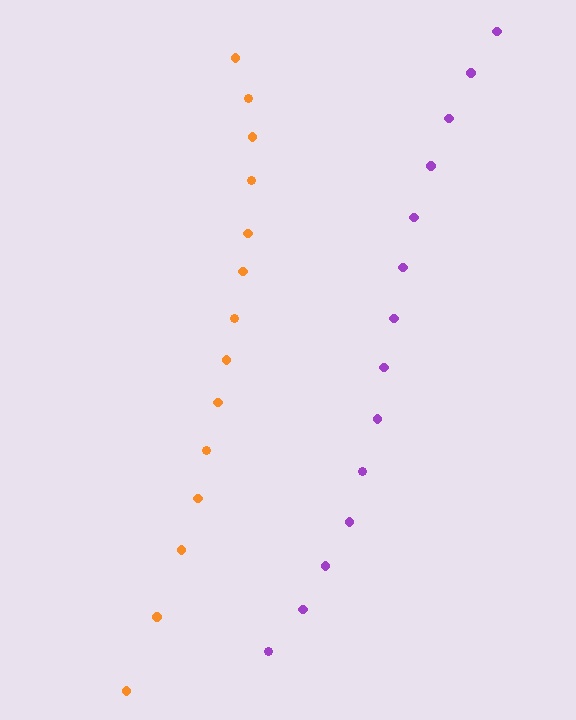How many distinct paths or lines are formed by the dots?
There are 2 distinct paths.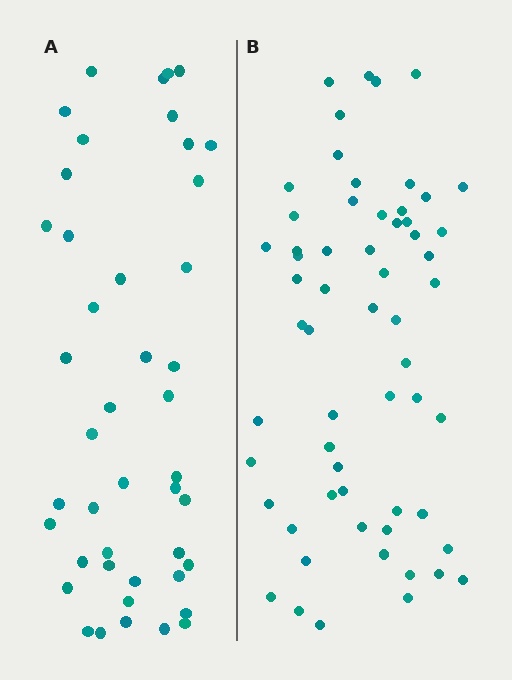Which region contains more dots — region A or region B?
Region B (the right region) has more dots.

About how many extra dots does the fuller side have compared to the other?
Region B has approximately 15 more dots than region A.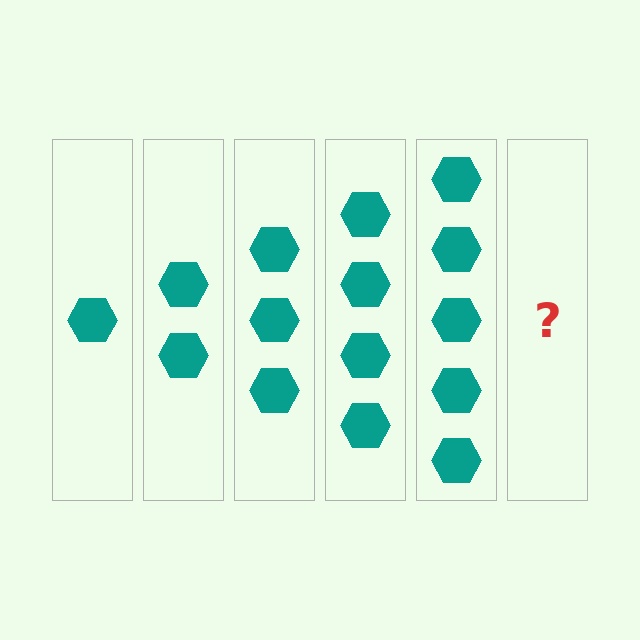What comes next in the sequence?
The next element should be 6 hexagons.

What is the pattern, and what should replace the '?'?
The pattern is that each step adds one more hexagon. The '?' should be 6 hexagons.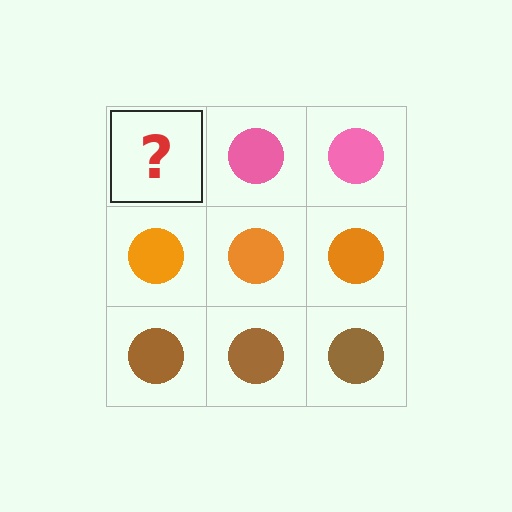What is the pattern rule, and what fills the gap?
The rule is that each row has a consistent color. The gap should be filled with a pink circle.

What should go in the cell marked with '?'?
The missing cell should contain a pink circle.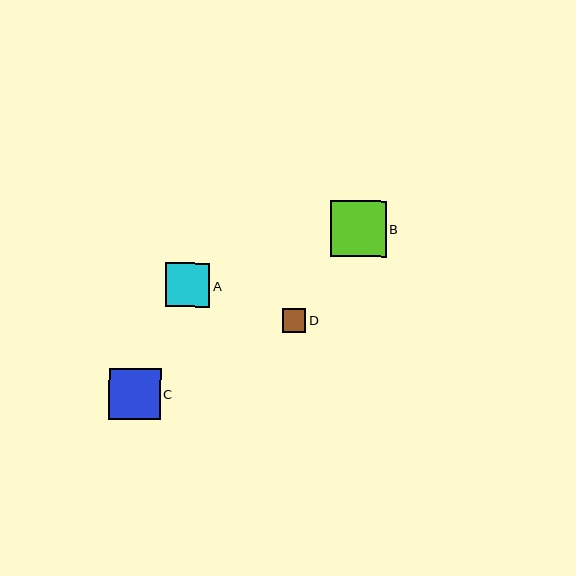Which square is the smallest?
Square D is the smallest with a size of approximately 24 pixels.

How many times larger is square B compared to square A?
Square B is approximately 1.3 times the size of square A.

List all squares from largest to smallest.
From largest to smallest: B, C, A, D.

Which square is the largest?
Square B is the largest with a size of approximately 55 pixels.